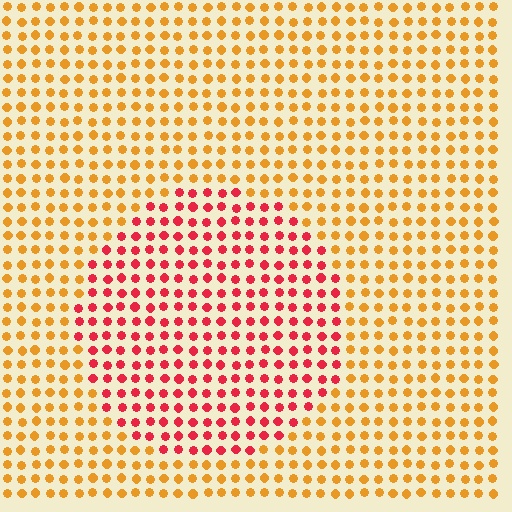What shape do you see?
I see a circle.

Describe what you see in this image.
The image is filled with small orange elements in a uniform arrangement. A circle-shaped region is visible where the elements are tinted to a slightly different hue, forming a subtle color boundary.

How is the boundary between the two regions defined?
The boundary is defined purely by a slight shift in hue (about 46 degrees). Spacing, size, and orientation are identical on both sides.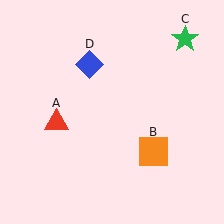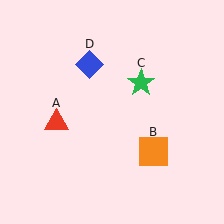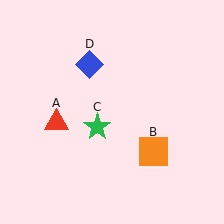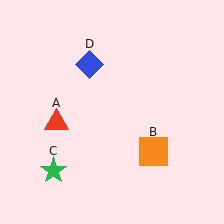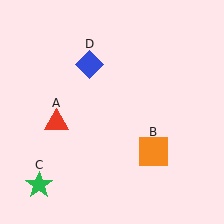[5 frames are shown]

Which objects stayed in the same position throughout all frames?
Red triangle (object A) and orange square (object B) and blue diamond (object D) remained stationary.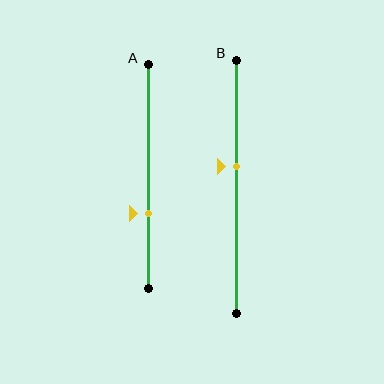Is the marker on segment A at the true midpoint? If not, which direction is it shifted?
No, the marker on segment A is shifted downward by about 16% of the segment length.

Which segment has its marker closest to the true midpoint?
Segment B has its marker closest to the true midpoint.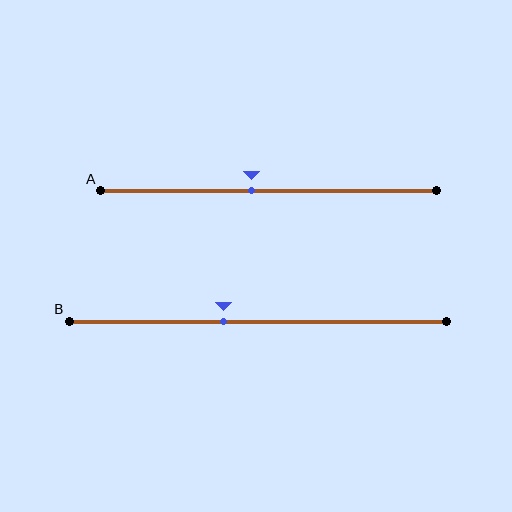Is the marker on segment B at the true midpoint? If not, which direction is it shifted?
No, the marker on segment B is shifted to the left by about 9% of the segment length.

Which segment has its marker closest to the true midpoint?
Segment A has its marker closest to the true midpoint.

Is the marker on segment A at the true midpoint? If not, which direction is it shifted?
No, the marker on segment A is shifted to the left by about 5% of the segment length.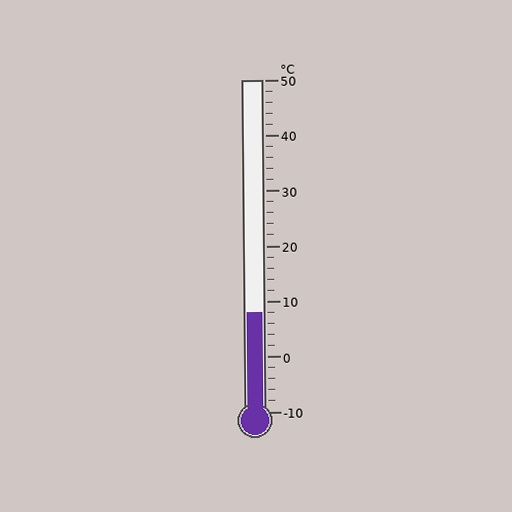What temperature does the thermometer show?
The thermometer shows approximately 8°C.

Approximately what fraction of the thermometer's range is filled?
The thermometer is filled to approximately 30% of its range.